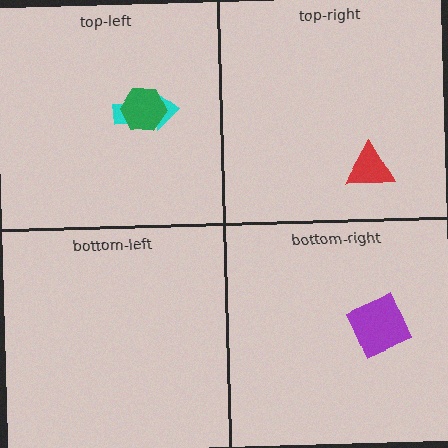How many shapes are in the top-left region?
2.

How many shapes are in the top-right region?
1.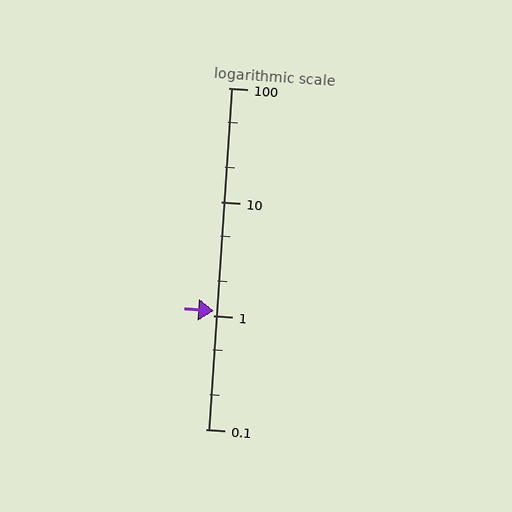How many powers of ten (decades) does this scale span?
The scale spans 3 decades, from 0.1 to 100.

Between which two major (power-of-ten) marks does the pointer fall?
The pointer is between 1 and 10.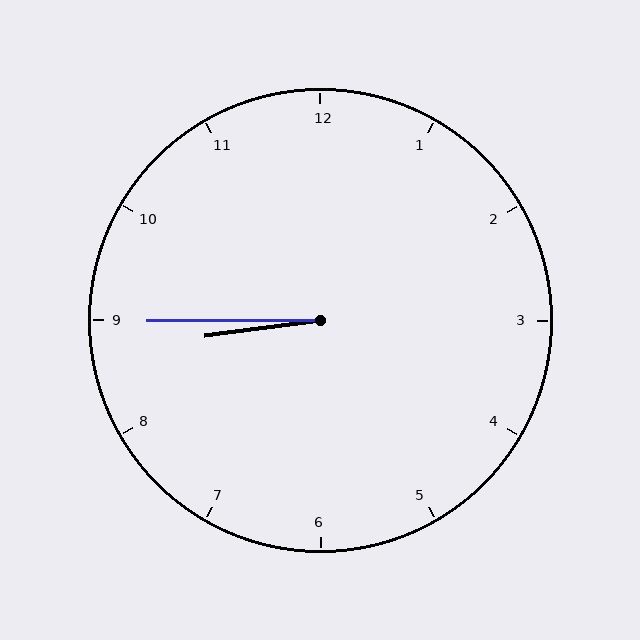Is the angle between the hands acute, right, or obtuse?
It is acute.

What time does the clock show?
8:45.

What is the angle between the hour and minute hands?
Approximately 8 degrees.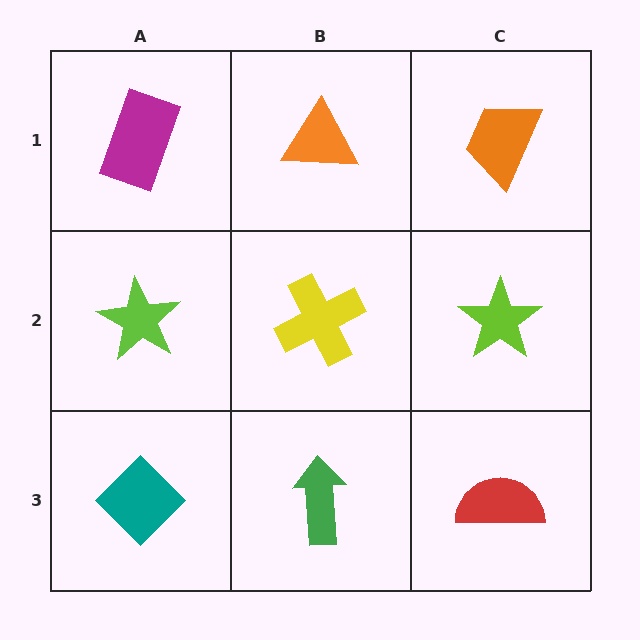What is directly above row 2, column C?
An orange trapezoid.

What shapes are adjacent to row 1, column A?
A lime star (row 2, column A), an orange triangle (row 1, column B).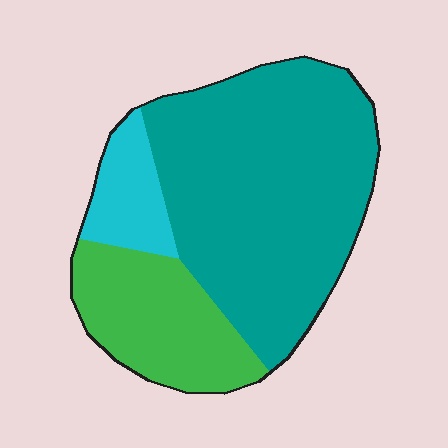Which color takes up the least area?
Cyan, at roughly 10%.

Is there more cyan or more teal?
Teal.